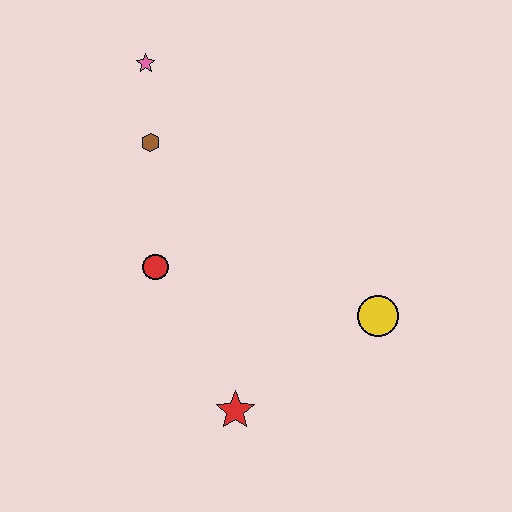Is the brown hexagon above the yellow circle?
Yes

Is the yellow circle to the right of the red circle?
Yes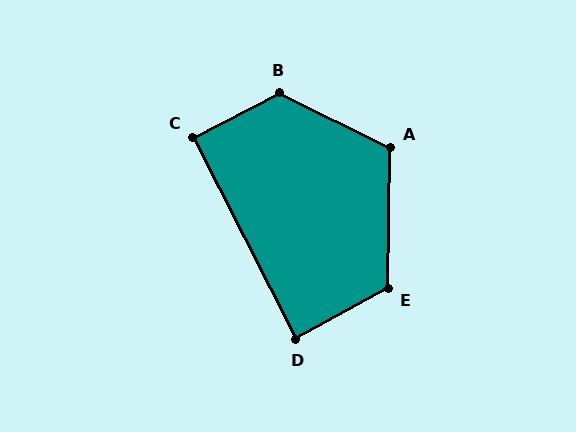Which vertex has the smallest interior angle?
D, at approximately 88 degrees.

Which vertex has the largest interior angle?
B, at approximately 127 degrees.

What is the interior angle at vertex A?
Approximately 115 degrees (obtuse).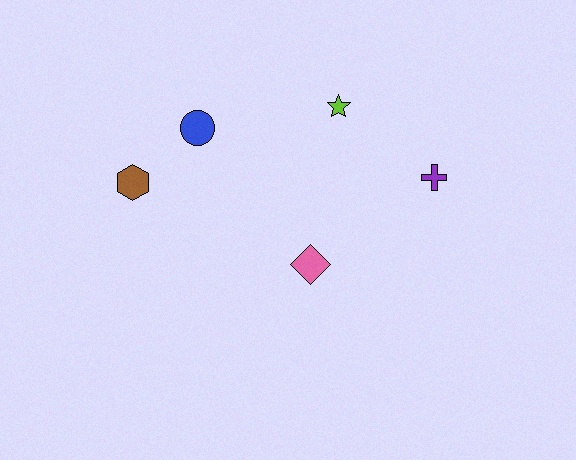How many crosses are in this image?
There is 1 cross.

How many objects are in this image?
There are 5 objects.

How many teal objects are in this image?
There are no teal objects.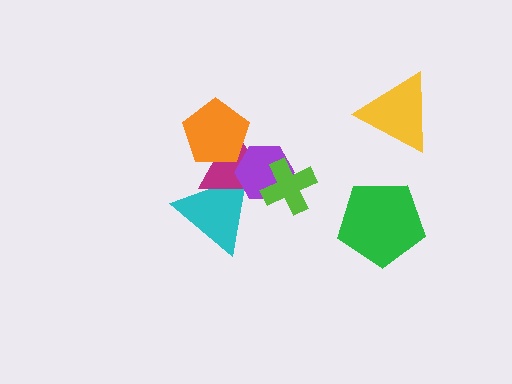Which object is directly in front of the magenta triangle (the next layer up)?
The purple hexagon is directly in front of the magenta triangle.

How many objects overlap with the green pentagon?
0 objects overlap with the green pentagon.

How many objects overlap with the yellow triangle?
0 objects overlap with the yellow triangle.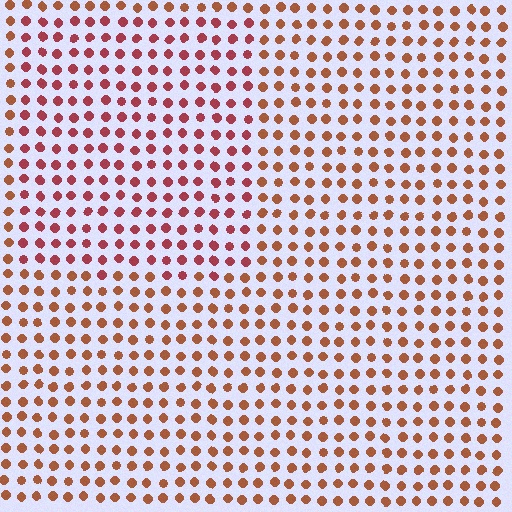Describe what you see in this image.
The image is filled with small brown elements in a uniform arrangement. A rectangle-shaped region is visible where the elements are tinted to a slightly different hue, forming a subtle color boundary.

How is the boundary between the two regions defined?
The boundary is defined purely by a slight shift in hue (about 28 degrees). Spacing, size, and orientation are identical on both sides.